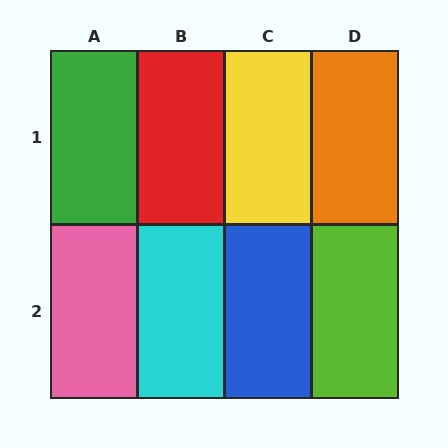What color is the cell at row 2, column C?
Blue.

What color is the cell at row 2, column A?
Pink.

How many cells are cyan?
1 cell is cyan.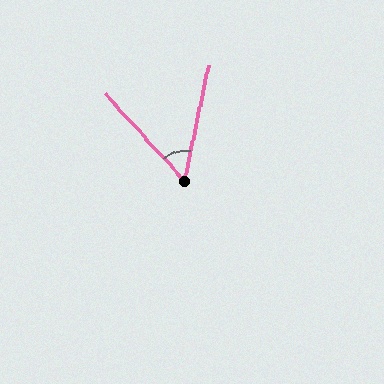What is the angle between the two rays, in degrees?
Approximately 54 degrees.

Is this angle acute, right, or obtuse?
It is acute.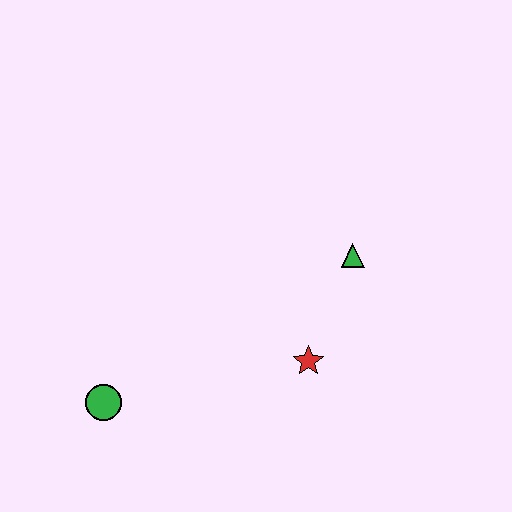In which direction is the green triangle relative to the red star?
The green triangle is above the red star.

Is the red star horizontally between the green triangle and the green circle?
Yes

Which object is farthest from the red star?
The green circle is farthest from the red star.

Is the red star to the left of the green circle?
No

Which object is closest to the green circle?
The red star is closest to the green circle.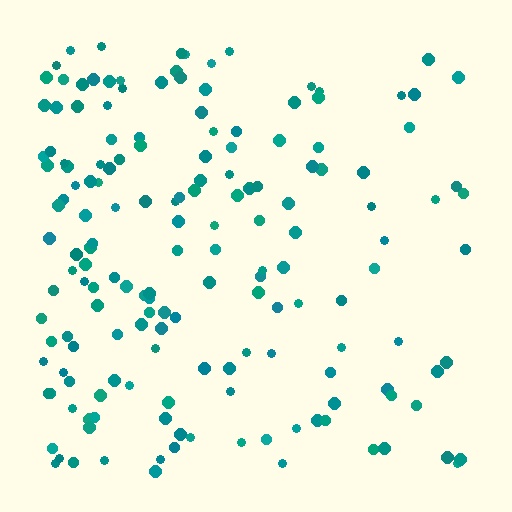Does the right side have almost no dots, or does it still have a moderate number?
Still a moderate number, just noticeably fewer than the left.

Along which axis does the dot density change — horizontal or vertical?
Horizontal.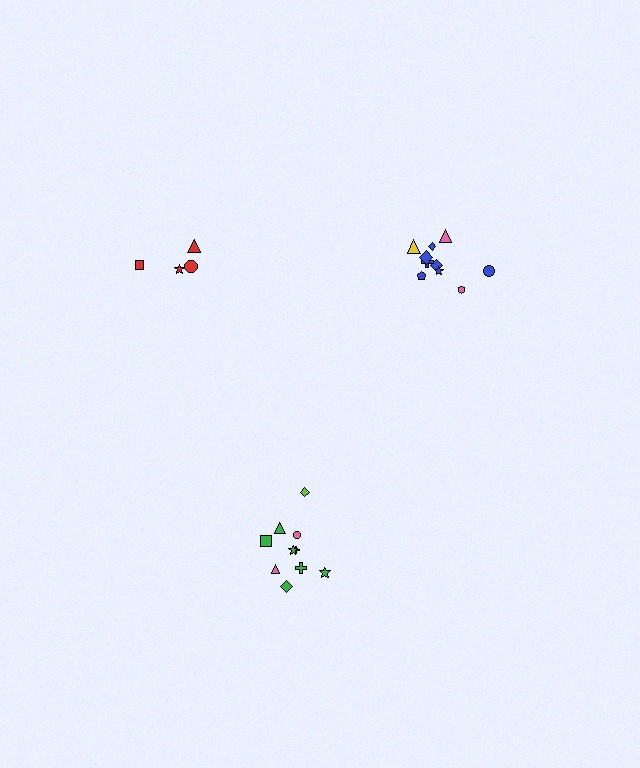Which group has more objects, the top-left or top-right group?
The top-right group.